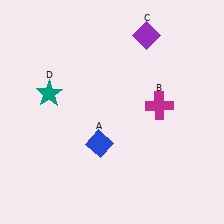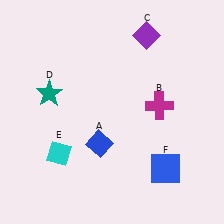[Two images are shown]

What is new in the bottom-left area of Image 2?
A cyan diamond (E) was added in the bottom-left area of Image 2.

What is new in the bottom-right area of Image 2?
A blue square (F) was added in the bottom-right area of Image 2.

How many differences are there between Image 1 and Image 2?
There are 2 differences between the two images.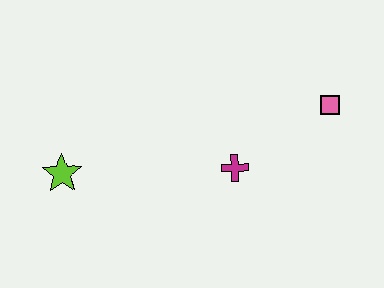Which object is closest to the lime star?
The magenta cross is closest to the lime star.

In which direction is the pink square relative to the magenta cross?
The pink square is to the right of the magenta cross.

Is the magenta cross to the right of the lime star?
Yes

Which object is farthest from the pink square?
The lime star is farthest from the pink square.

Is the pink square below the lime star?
No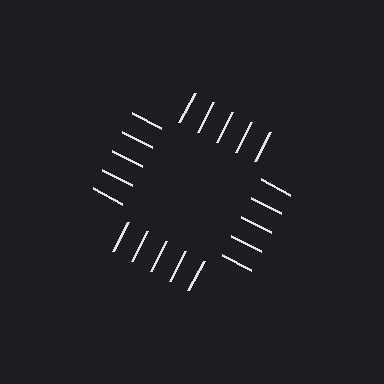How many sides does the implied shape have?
4 sides — the line-ends trace a square.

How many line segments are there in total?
20 — 5 along each of the 4 edges.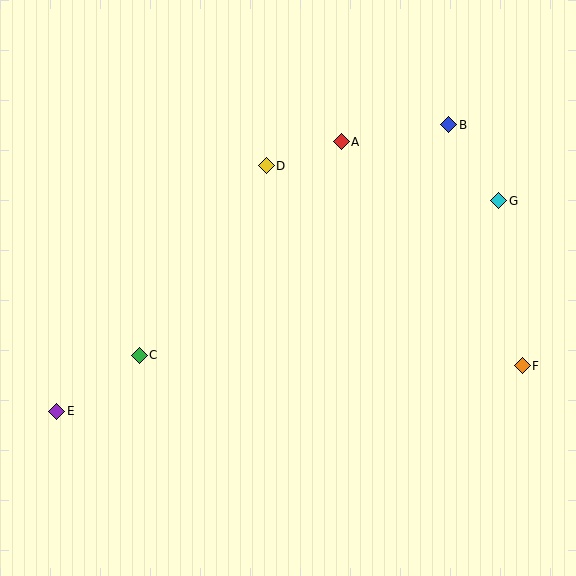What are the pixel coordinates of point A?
Point A is at (341, 142).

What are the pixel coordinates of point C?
Point C is at (139, 355).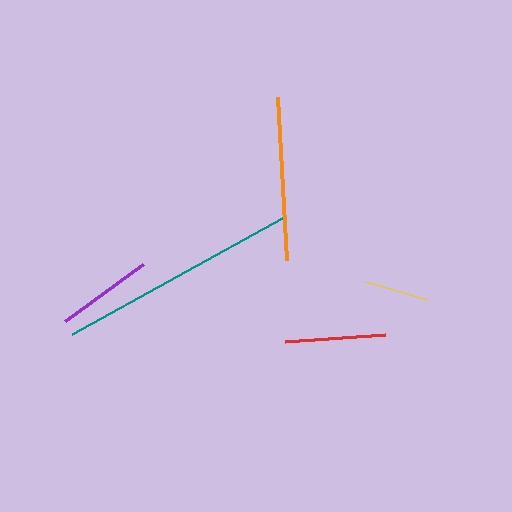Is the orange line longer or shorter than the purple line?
The orange line is longer than the purple line.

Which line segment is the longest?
The teal line is the longest at approximately 239 pixels.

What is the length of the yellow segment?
The yellow segment is approximately 63 pixels long.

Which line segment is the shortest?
The yellow line is the shortest at approximately 63 pixels.